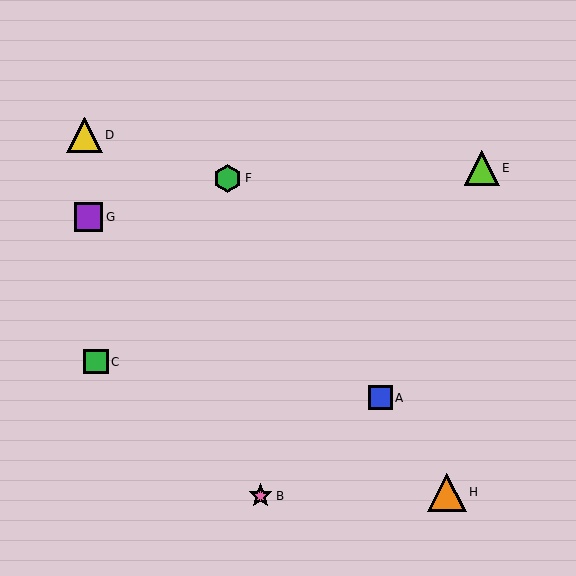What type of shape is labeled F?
Shape F is a green hexagon.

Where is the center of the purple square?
The center of the purple square is at (88, 217).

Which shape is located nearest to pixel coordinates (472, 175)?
The lime triangle (labeled E) at (482, 168) is nearest to that location.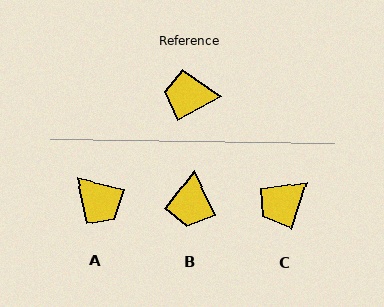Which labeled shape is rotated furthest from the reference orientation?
A, about 138 degrees away.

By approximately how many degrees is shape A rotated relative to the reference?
Approximately 138 degrees counter-clockwise.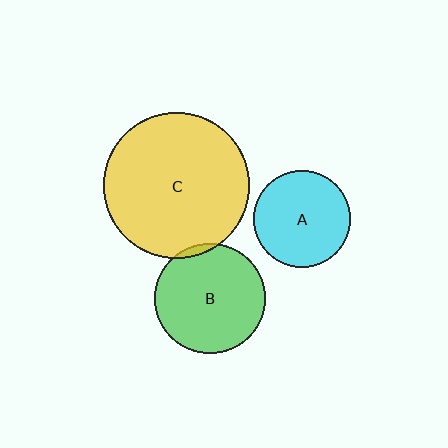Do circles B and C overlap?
Yes.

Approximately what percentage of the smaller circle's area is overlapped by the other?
Approximately 5%.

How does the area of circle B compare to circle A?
Approximately 1.3 times.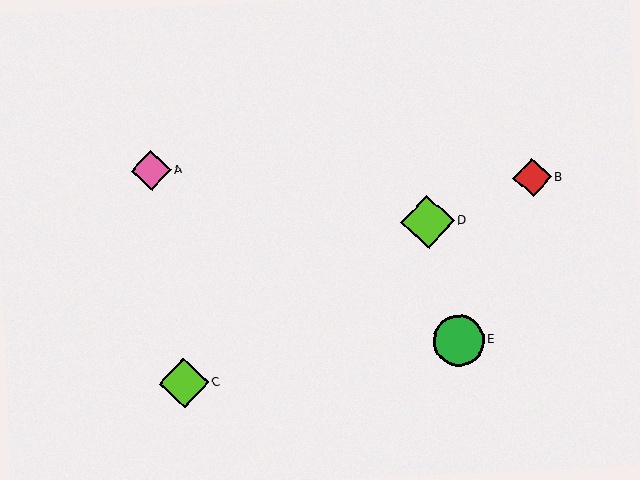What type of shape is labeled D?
Shape D is a lime diamond.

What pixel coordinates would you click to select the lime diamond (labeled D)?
Click at (428, 222) to select the lime diamond D.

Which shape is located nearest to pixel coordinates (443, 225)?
The lime diamond (labeled D) at (428, 222) is nearest to that location.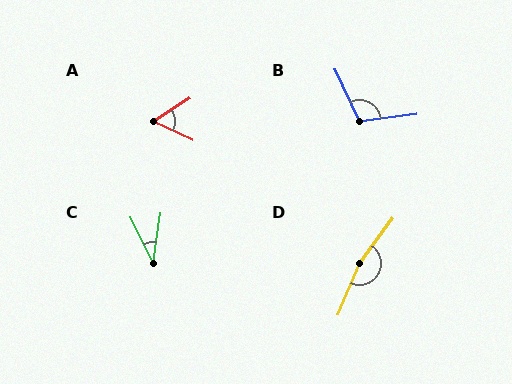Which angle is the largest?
D, at approximately 166 degrees.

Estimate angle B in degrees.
Approximately 108 degrees.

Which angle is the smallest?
C, at approximately 34 degrees.